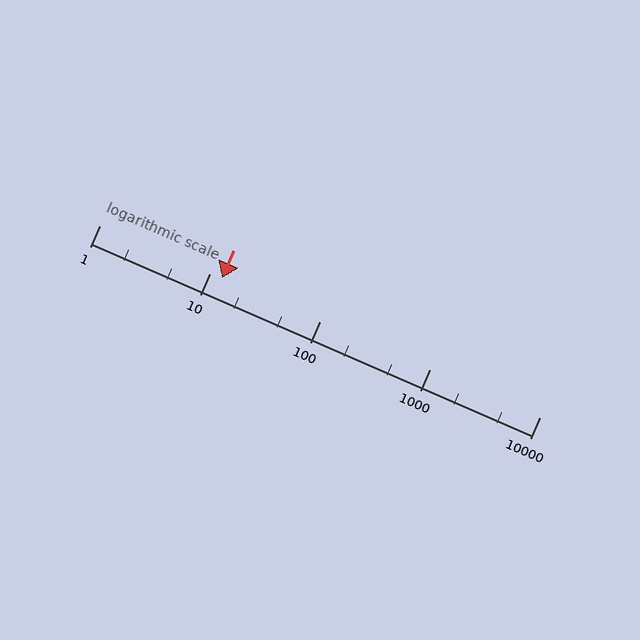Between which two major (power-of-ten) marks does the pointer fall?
The pointer is between 10 and 100.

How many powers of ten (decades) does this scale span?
The scale spans 4 decades, from 1 to 10000.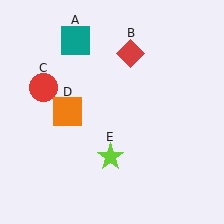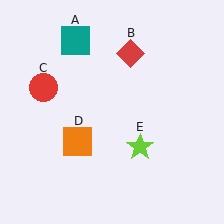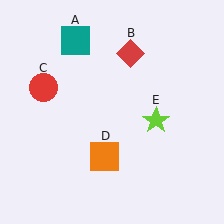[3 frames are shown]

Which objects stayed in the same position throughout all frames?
Teal square (object A) and red diamond (object B) and red circle (object C) remained stationary.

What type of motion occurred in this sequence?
The orange square (object D), lime star (object E) rotated counterclockwise around the center of the scene.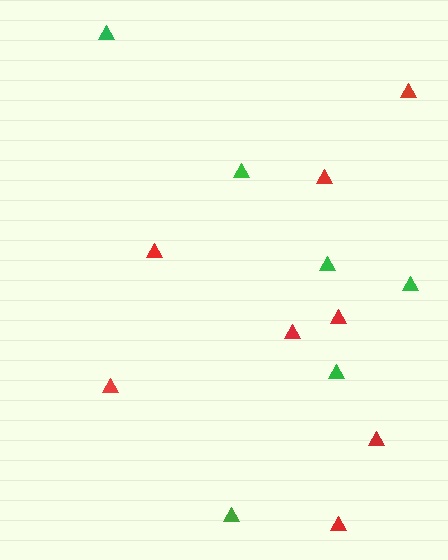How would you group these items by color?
There are 2 groups: one group of red triangles (8) and one group of green triangles (6).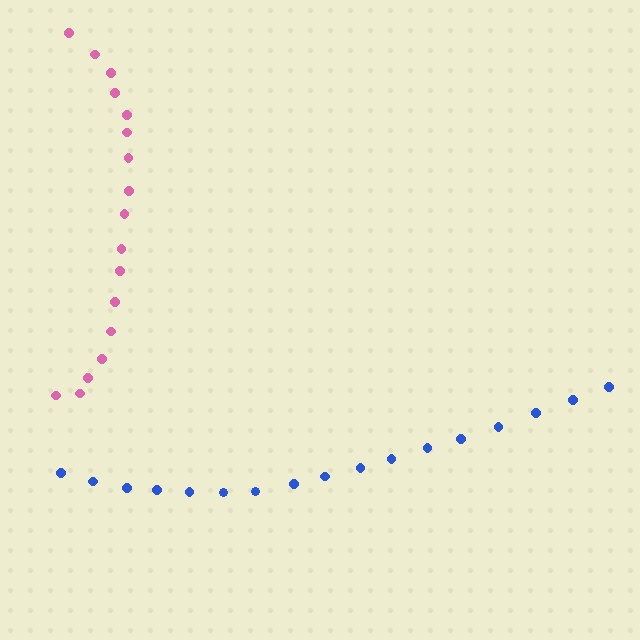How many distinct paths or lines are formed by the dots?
There are 2 distinct paths.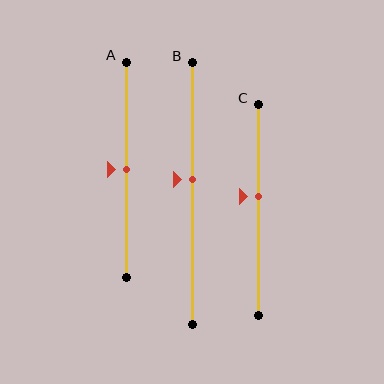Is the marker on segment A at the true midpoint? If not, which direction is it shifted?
Yes, the marker on segment A is at the true midpoint.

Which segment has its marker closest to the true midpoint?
Segment A has its marker closest to the true midpoint.